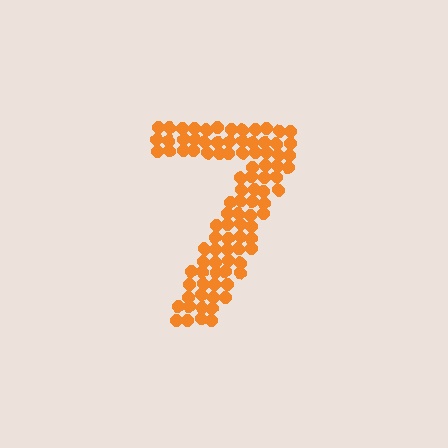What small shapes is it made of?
It is made of small circles.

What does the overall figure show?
The overall figure shows the digit 7.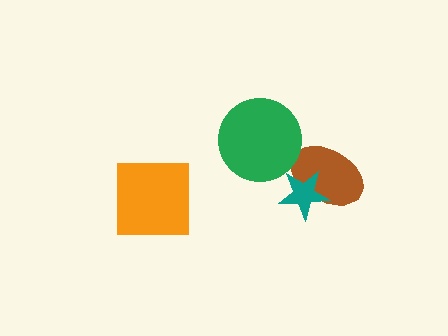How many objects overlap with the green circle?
0 objects overlap with the green circle.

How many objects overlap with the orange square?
0 objects overlap with the orange square.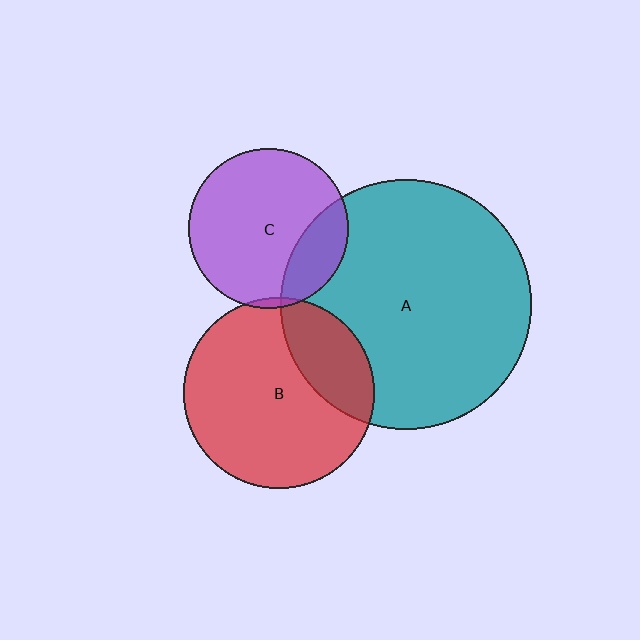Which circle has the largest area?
Circle A (teal).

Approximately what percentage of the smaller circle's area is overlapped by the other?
Approximately 25%.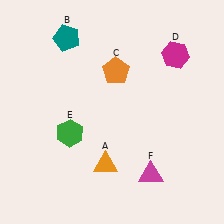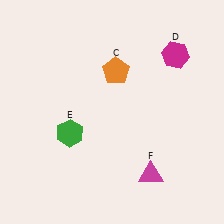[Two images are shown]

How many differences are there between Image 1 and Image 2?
There are 2 differences between the two images.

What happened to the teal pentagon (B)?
The teal pentagon (B) was removed in Image 2. It was in the top-left area of Image 1.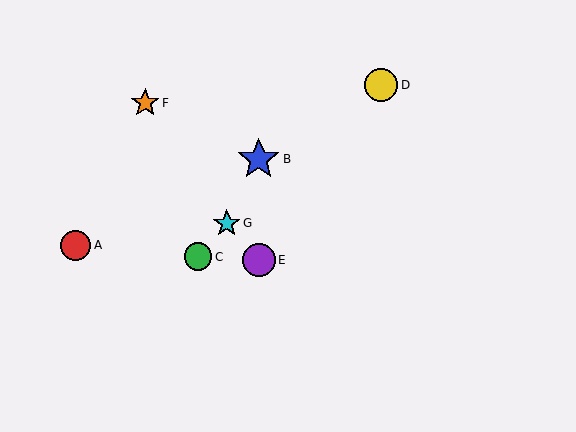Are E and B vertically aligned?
Yes, both are at x≈259.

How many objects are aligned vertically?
2 objects (B, E) are aligned vertically.